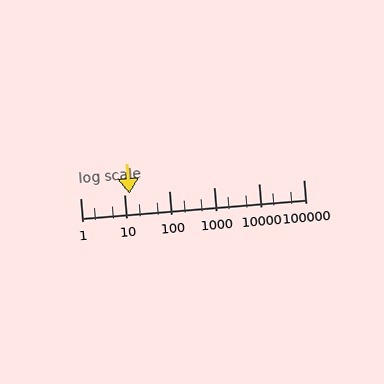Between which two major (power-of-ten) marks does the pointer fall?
The pointer is between 10 and 100.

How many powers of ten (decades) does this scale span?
The scale spans 5 decades, from 1 to 100000.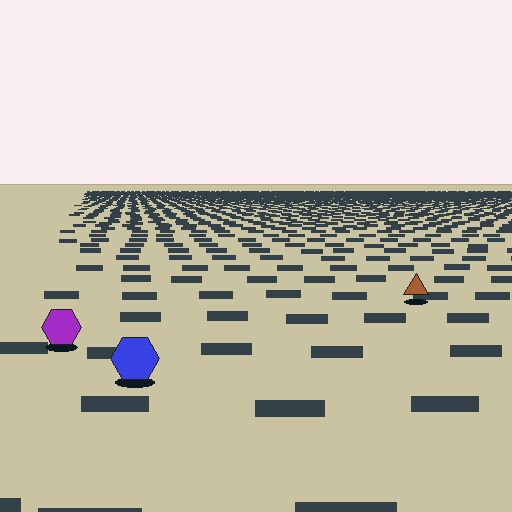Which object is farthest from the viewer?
The brown triangle is farthest from the viewer. It appears smaller and the ground texture around it is denser.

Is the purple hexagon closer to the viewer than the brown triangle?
Yes. The purple hexagon is closer — you can tell from the texture gradient: the ground texture is coarser near it.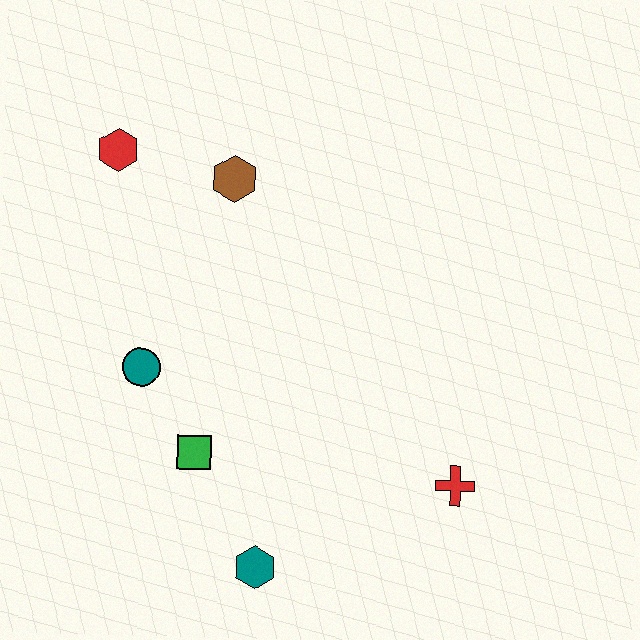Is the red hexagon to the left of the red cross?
Yes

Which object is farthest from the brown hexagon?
The teal hexagon is farthest from the brown hexagon.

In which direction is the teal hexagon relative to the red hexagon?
The teal hexagon is below the red hexagon.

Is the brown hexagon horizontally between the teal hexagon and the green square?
Yes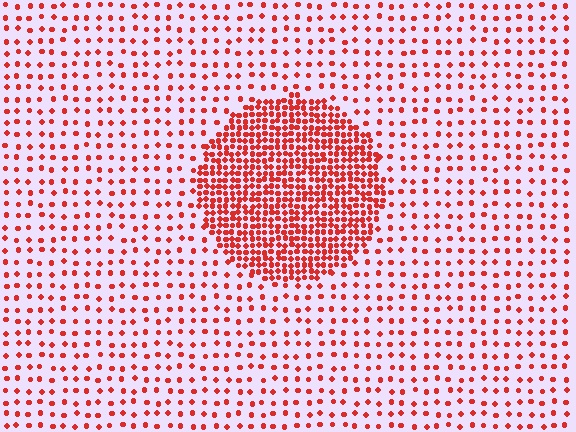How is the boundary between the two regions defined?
The boundary is defined by a change in element density (approximately 3.2x ratio). All elements are the same color, size, and shape.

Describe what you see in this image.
The image contains small red elements arranged at two different densities. A circle-shaped region is visible where the elements are more densely packed than the surrounding area.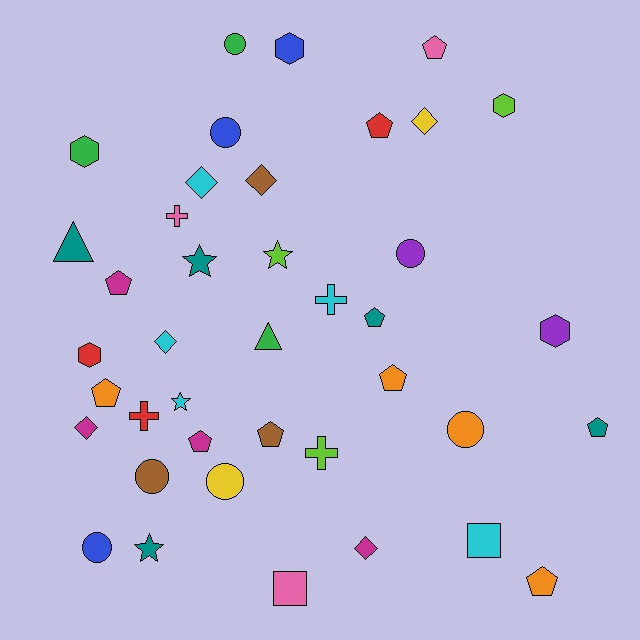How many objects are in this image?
There are 40 objects.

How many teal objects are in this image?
There are 5 teal objects.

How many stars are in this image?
There are 4 stars.